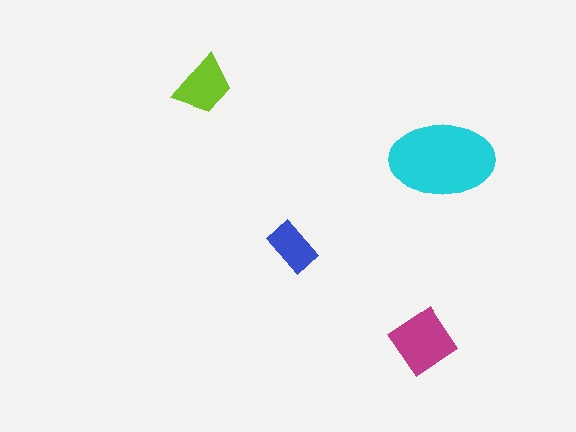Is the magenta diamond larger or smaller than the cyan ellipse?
Smaller.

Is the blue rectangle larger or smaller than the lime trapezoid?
Smaller.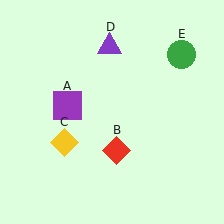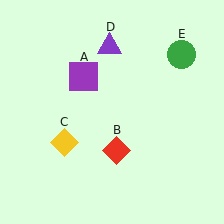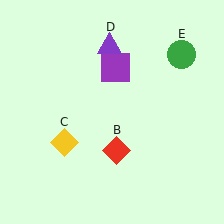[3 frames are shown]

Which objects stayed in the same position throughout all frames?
Red diamond (object B) and yellow diamond (object C) and purple triangle (object D) and green circle (object E) remained stationary.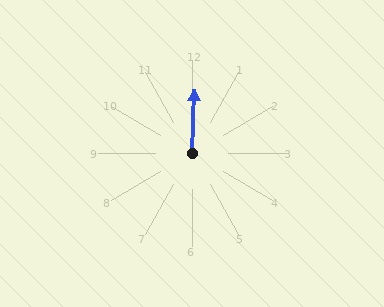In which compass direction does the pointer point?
North.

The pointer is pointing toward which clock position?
Roughly 12 o'clock.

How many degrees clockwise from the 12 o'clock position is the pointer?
Approximately 2 degrees.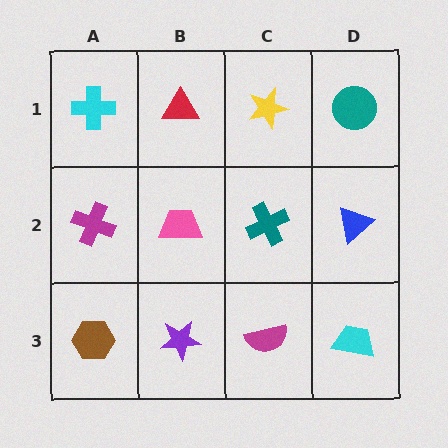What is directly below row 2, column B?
A purple star.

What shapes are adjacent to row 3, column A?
A magenta cross (row 2, column A), a purple star (row 3, column B).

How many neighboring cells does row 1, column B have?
3.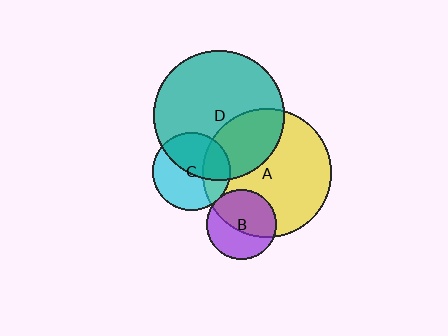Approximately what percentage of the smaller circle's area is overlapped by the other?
Approximately 5%.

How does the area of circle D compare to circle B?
Approximately 3.5 times.